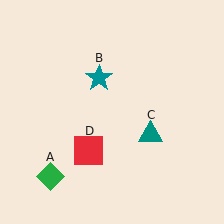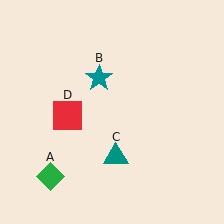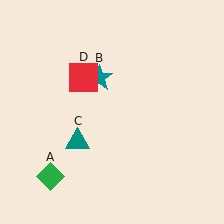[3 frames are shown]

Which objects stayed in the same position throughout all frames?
Green diamond (object A) and teal star (object B) remained stationary.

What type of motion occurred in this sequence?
The teal triangle (object C), red square (object D) rotated clockwise around the center of the scene.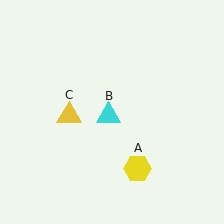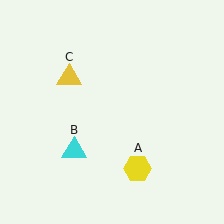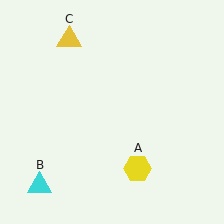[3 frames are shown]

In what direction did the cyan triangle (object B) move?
The cyan triangle (object B) moved down and to the left.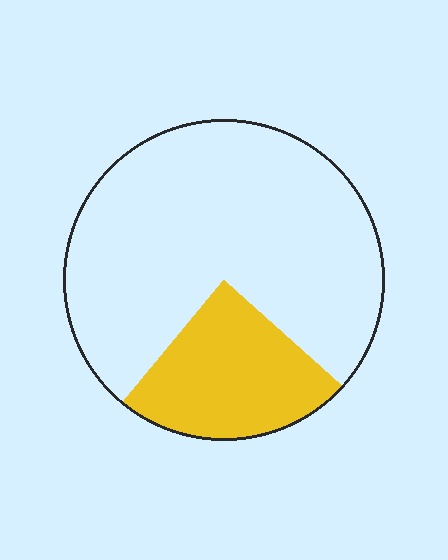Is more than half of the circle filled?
No.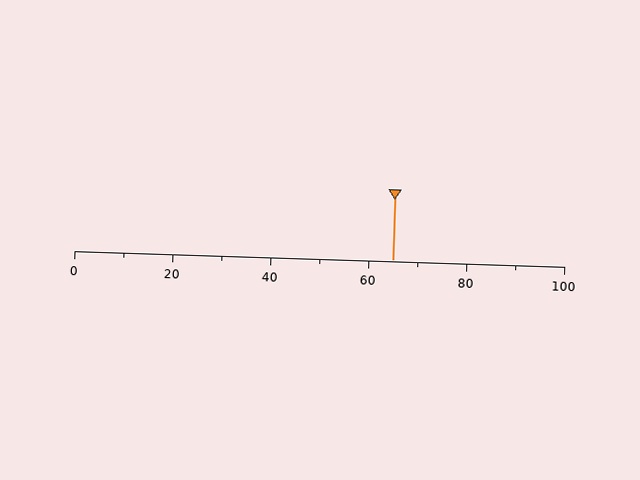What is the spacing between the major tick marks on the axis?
The major ticks are spaced 20 apart.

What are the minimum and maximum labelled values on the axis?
The axis runs from 0 to 100.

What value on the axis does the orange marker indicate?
The marker indicates approximately 65.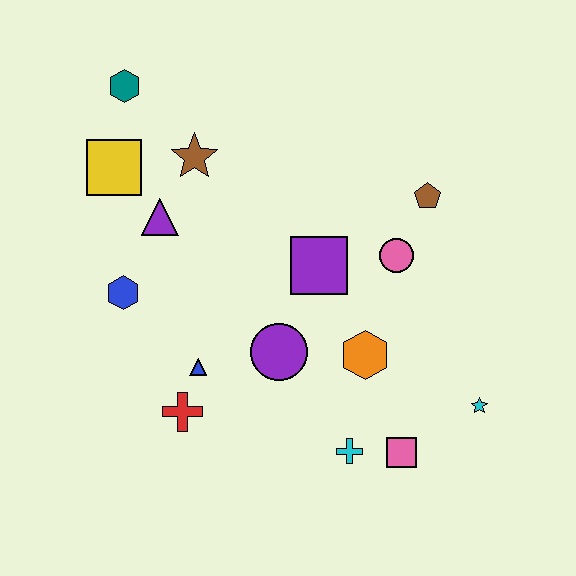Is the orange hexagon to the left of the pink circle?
Yes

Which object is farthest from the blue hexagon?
The cyan star is farthest from the blue hexagon.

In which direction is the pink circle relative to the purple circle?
The pink circle is to the right of the purple circle.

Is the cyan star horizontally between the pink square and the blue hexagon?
No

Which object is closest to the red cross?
The blue triangle is closest to the red cross.